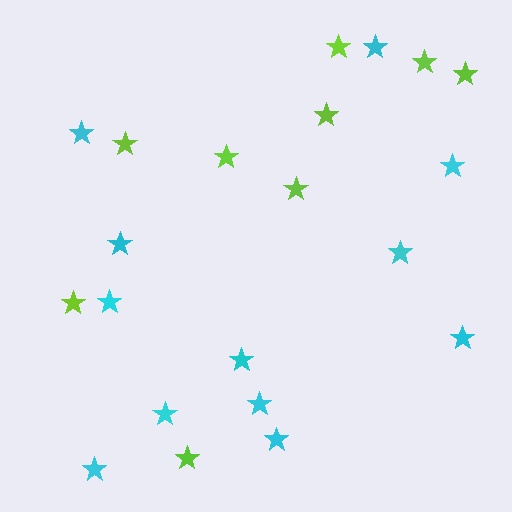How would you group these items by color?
There are 2 groups: one group of cyan stars (12) and one group of lime stars (9).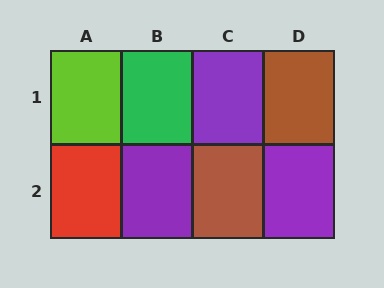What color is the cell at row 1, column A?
Lime.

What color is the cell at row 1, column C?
Purple.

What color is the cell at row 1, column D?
Brown.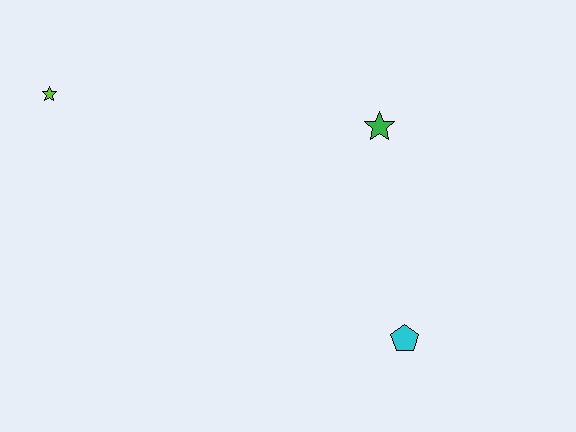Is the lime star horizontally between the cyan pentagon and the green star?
No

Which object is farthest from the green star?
The lime star is farthest from the green star.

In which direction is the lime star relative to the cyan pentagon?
The lime star is to the left of the cyan pentagon.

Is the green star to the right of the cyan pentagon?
No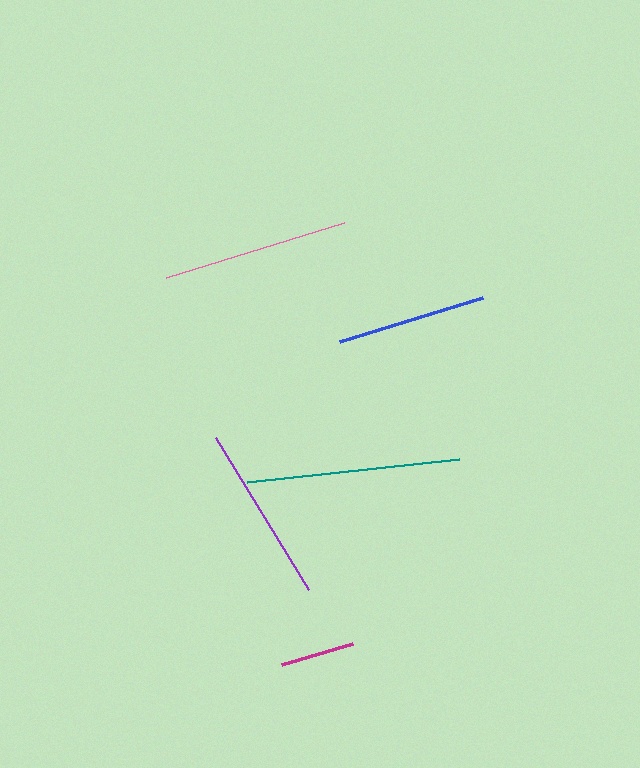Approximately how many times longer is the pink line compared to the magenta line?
The pink line is approximately 2.5 times the length of the magenta line.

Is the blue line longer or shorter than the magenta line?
The blue line is longer than the magenta line.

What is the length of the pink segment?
The pink segment is approximately 187 pixels long.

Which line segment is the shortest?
The magenta line is the shortest at approximately 75 pixels.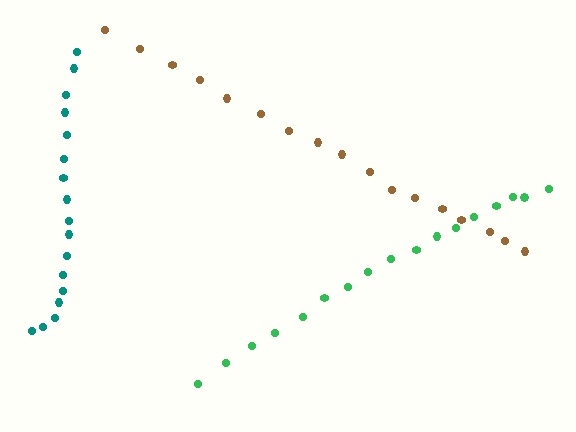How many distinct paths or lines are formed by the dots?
There are 3 distinct paths.